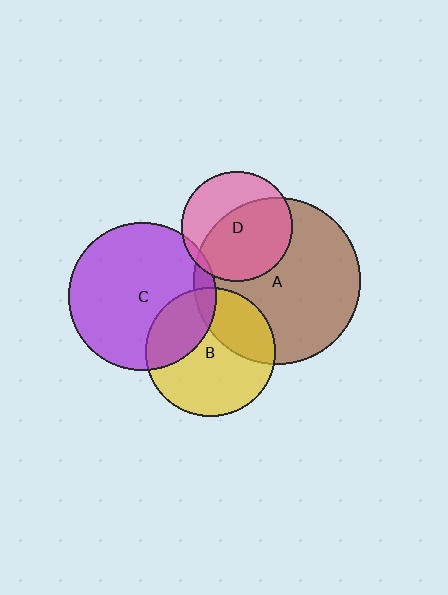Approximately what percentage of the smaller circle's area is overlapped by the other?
Approximately 5%.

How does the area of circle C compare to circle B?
Approximately 1.3 times.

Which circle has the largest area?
Circle A (brown).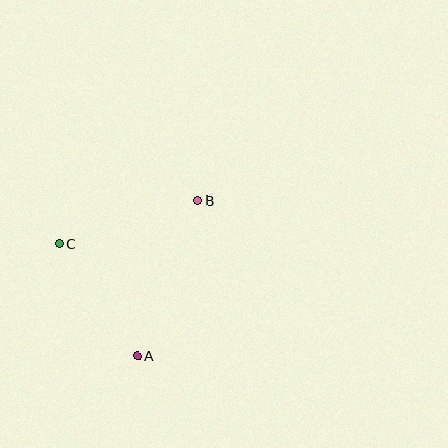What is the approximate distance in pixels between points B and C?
The distance between B and C is approximately 145 pixels.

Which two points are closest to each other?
Points A and C are closest to each other.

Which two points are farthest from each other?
Points A and B are farthest from each other.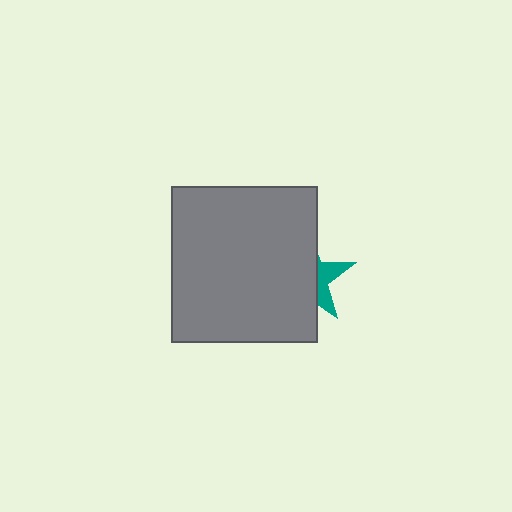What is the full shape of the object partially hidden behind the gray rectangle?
The partially hidden object is a teal star.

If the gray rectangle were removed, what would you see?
You would see the complete teal star.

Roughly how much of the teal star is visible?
A small part of it is visible (roughly 32%).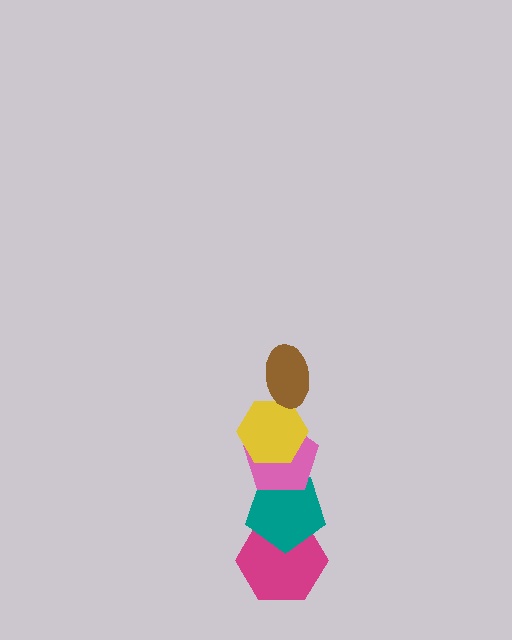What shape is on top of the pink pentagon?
The yellow hexagon is on top of the pink pentagon.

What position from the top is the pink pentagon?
The pink pentagon is 3rd from the top.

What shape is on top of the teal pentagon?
The pink pentagon is on top of the teal pentagon.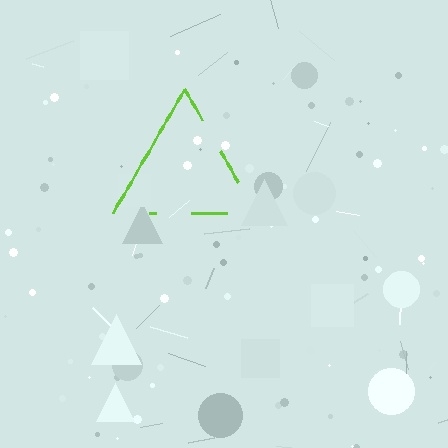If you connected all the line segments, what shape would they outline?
They would outline a triangle.